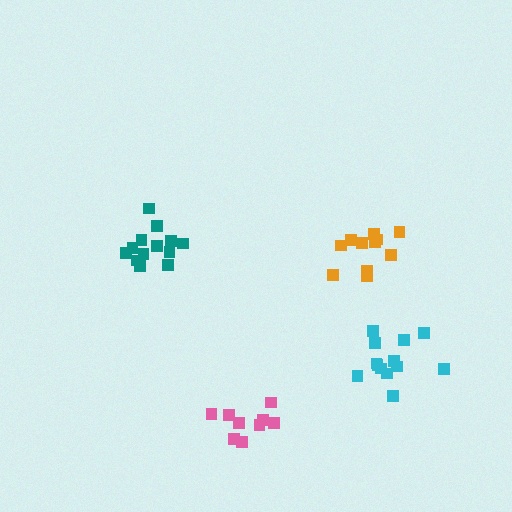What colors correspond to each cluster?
The clusters are colored: teal, cyan, pink, orange.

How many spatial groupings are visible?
There are 4 spatial groupings.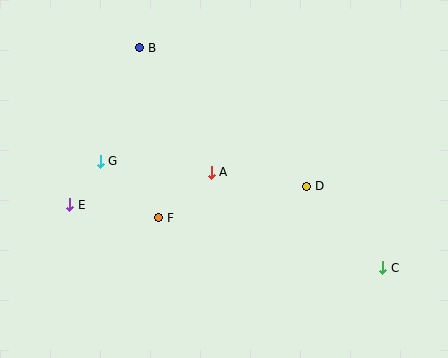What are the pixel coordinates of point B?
Point B is at (140, 48).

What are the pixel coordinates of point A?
Point A is at (211, 172).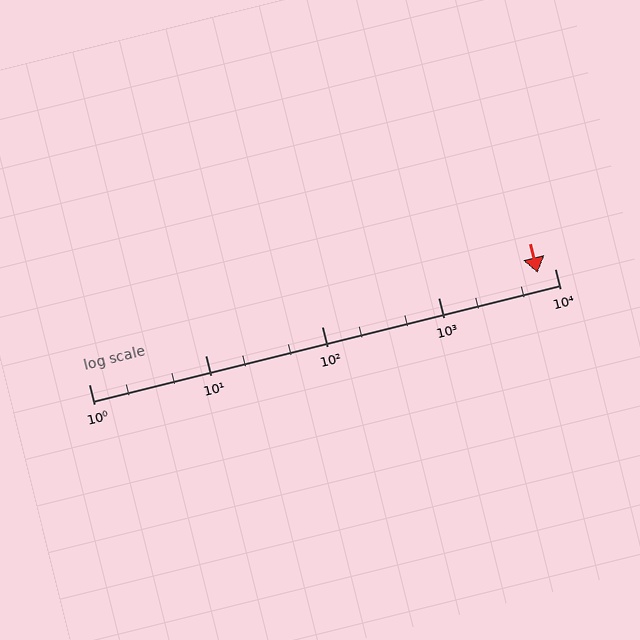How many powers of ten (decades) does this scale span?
The scale spans 4 decades, from 1 to 10000.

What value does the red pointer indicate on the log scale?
The pointer indicates approximately 7100.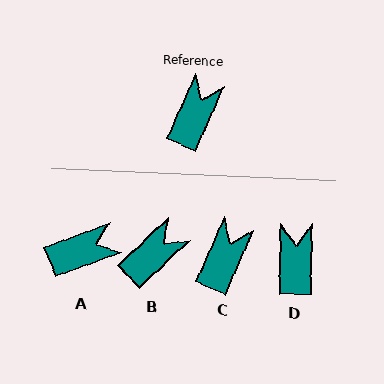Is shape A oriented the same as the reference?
No, it is off by about 45 degrees.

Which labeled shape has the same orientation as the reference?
C.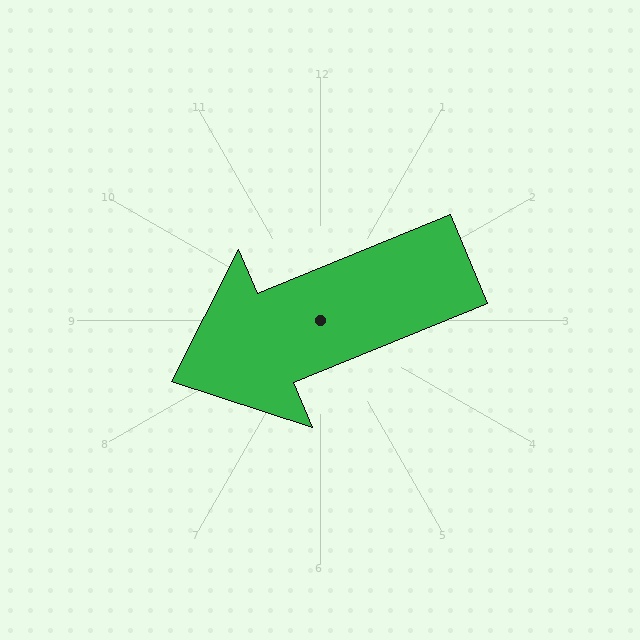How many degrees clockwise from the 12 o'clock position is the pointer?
Approximately 248 degrees.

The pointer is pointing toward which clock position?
Roughly 8 o'clock.